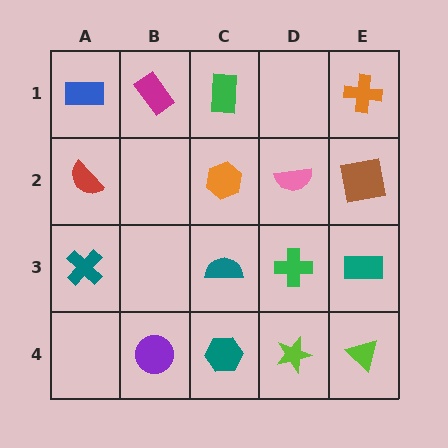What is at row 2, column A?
A red semicircle.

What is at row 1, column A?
A blue rectangle.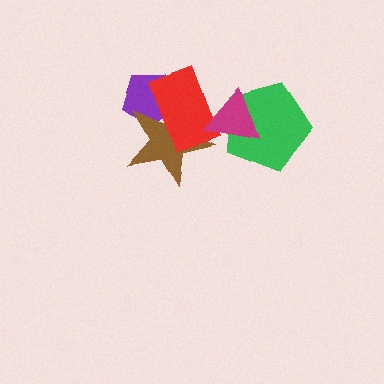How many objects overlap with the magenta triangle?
3 objects overlap with the magenta triangle.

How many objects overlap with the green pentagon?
1 object overlaps with the green pentagon.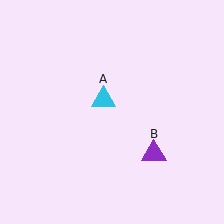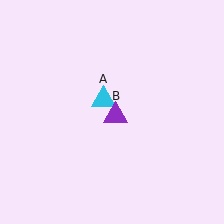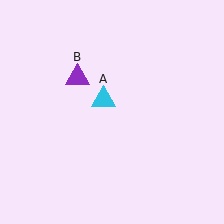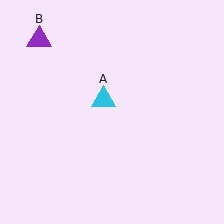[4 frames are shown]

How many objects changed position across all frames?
1 object changed position: purple triangle (object B).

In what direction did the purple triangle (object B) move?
The purple triangle (object B) moved up and to the left.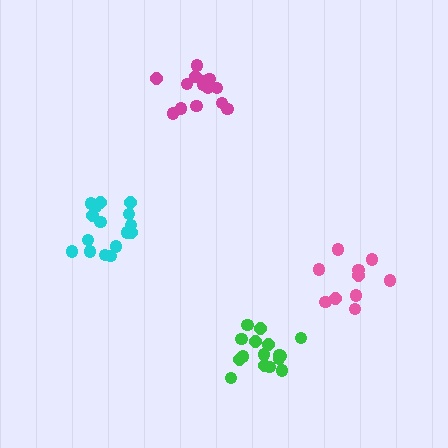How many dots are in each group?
Group 1: 16 dots, Group 2: 10 dots, Group 3: 14 dots, Group 4: 16 dots (56 total).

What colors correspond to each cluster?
The clusters are colored: green, pink, magenta, cyan.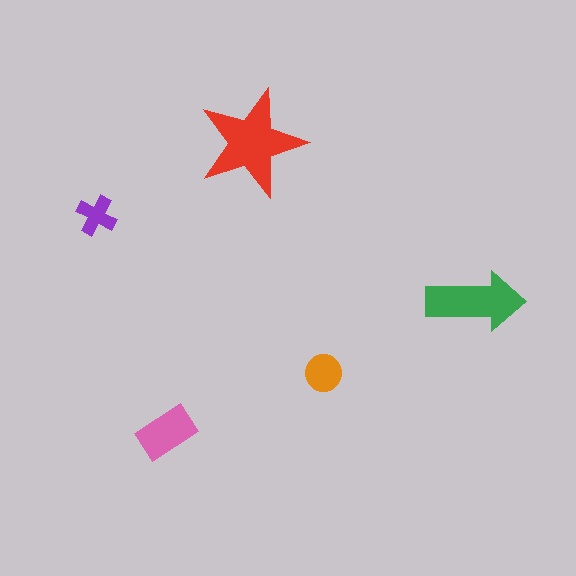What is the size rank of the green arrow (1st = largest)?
2nd.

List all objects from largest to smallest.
The red star, the green arrow, the pink rectangle, the orange circle, the purple cross.